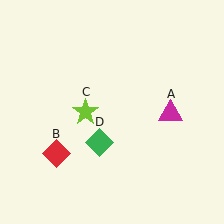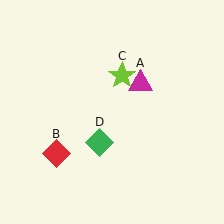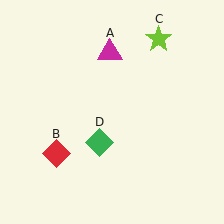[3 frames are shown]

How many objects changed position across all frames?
2 objects changed position: magenta triangle (object A), lime star (object C).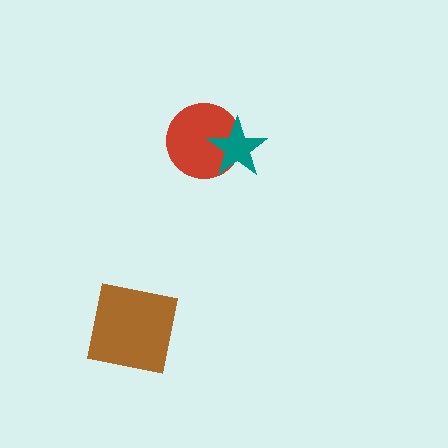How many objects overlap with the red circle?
1 object overlaps with the red circle.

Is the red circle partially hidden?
Yes, it is partially covered by another shape.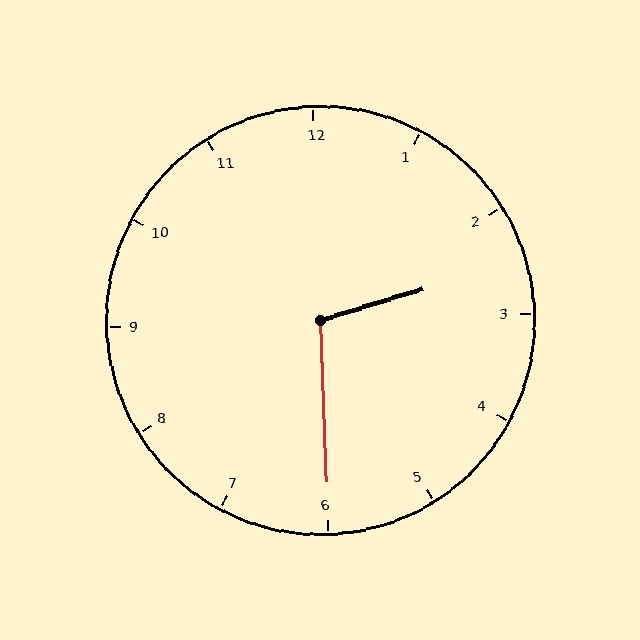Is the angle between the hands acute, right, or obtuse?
It is obtuse.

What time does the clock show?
2:30.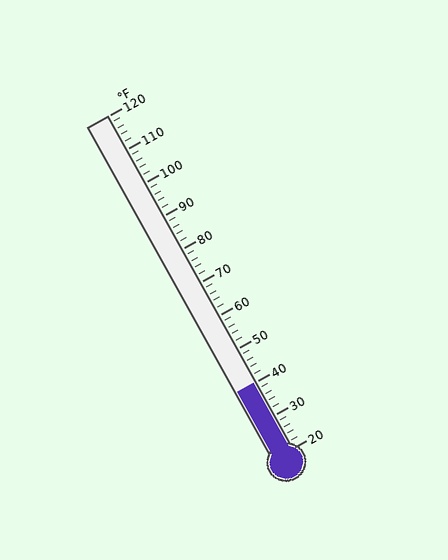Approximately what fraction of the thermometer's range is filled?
The thermometer is filled to approximately 20% of its range.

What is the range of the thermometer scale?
The thermometer scale ranges from 20°F to 120°F.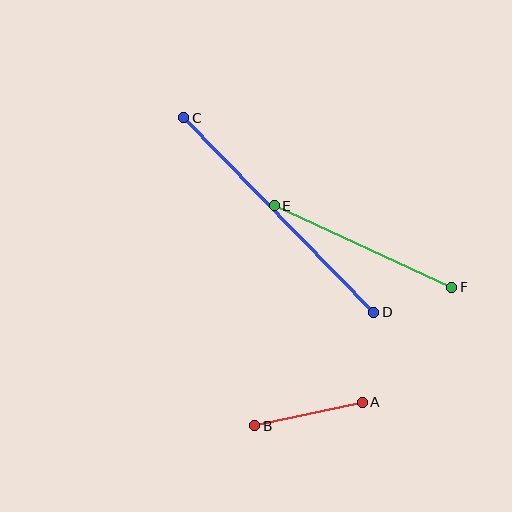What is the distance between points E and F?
The distance is approximately 195 pixels.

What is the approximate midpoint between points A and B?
The midpoint is at approximately (309, 414) pixels.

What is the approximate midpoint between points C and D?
The midpoint is at approximately (279, 215) pixels.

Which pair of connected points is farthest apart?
Points C and D are farthest apart.